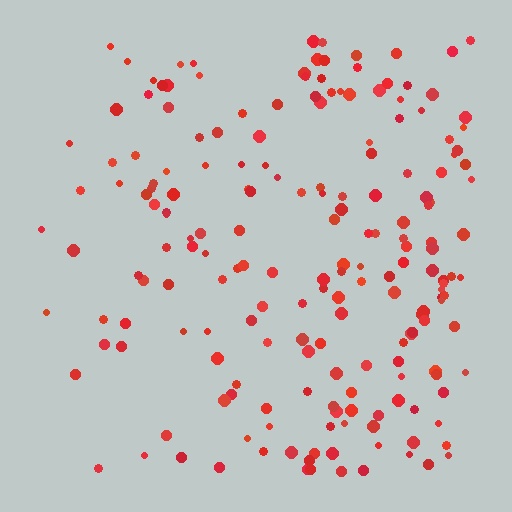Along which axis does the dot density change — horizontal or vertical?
Horizontal.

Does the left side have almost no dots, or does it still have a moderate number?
Still a moderate number, just noticeably fewer than the right.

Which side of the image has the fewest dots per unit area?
The left.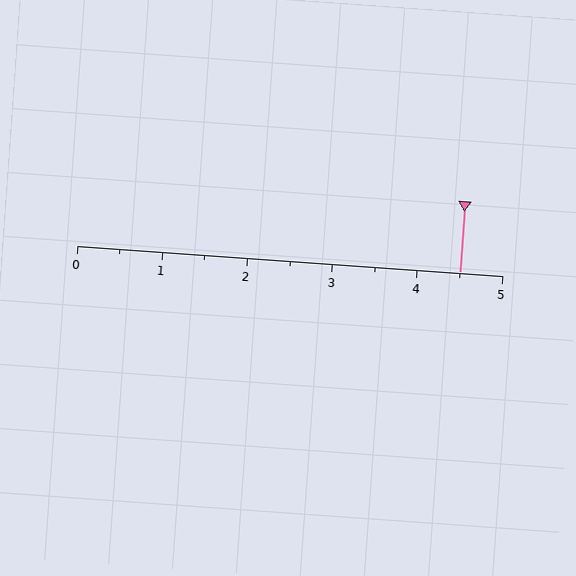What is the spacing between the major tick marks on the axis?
The major ticks are spaced 1 apart.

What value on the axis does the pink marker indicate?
The marker indicates approximately 4.5.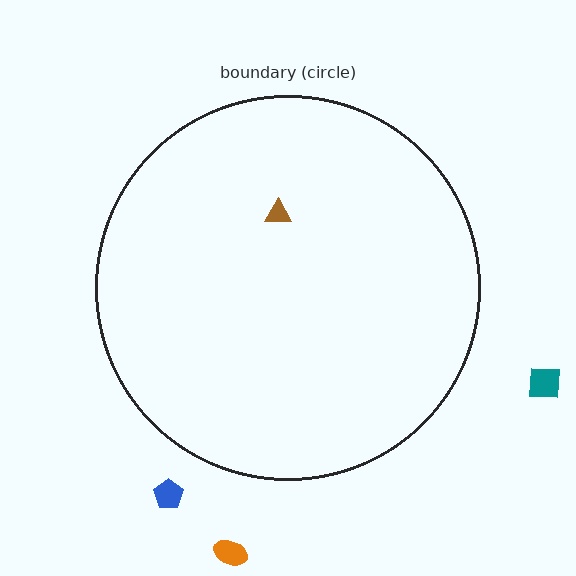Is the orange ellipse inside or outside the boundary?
Outside.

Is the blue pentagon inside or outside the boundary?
Outside.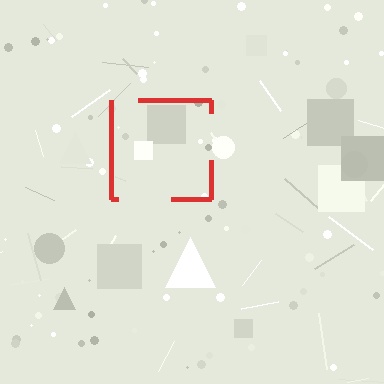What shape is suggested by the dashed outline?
The dashed outline suggests a square.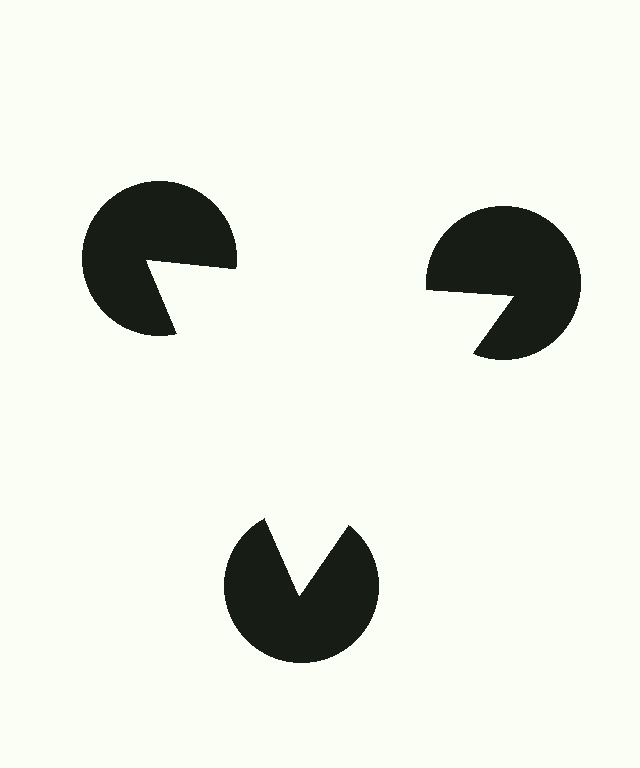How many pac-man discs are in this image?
There are 3 — one at each vertex of the illusory triangle.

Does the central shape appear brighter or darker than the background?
It typically appears slightly brighter than the background, even though no actual brightness change is drawn.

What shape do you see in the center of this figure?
An illusory triangle — its edges are inferred from the aligned wedge cuts in the pac-man discs, not physically drawn.